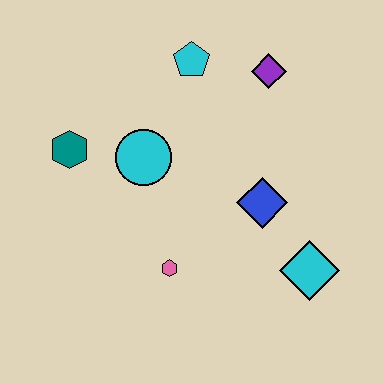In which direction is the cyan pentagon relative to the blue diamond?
The cyan pentagon is above the blue diamond.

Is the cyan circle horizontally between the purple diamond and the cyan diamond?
No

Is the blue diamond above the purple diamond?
No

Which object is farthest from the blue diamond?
The teal hexagon is farthest from the blue diamond.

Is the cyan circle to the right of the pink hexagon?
No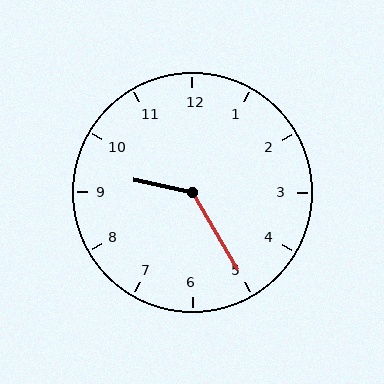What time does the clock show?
9:25.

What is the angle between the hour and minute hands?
Approximately 132 degrees.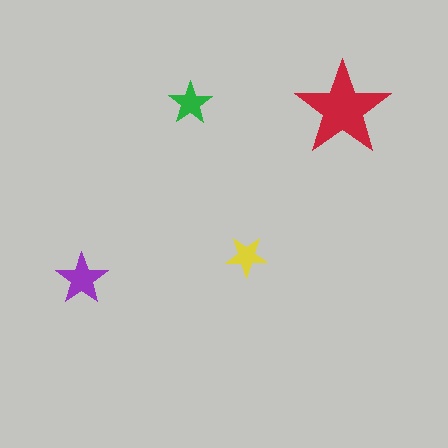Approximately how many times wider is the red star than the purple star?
About 2 times wider.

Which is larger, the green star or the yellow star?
The green one.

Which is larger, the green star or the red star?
The red one.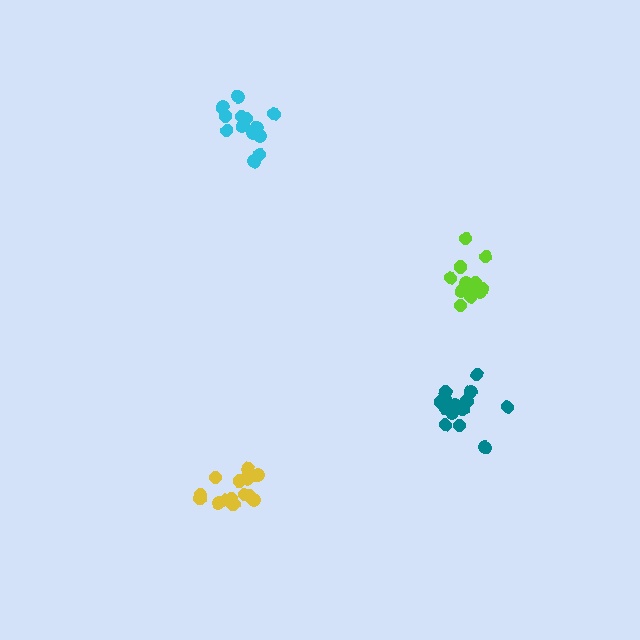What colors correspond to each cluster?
The clusters are colored: lime, cyan, teal, yellow.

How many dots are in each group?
Group 1: 13 dots, Group 2: 13 dots, Group 3: 14 dots, Group 4: 16 dots (56 total).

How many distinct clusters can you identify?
There are 4 distinct clusters.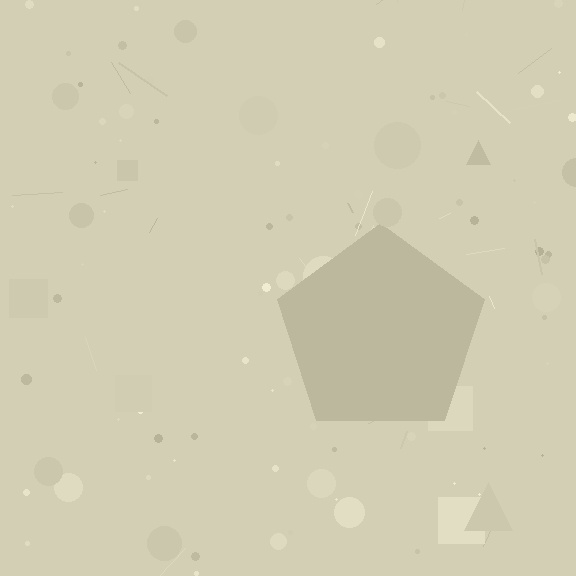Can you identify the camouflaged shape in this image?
The camouflaged shape is a pentagon.